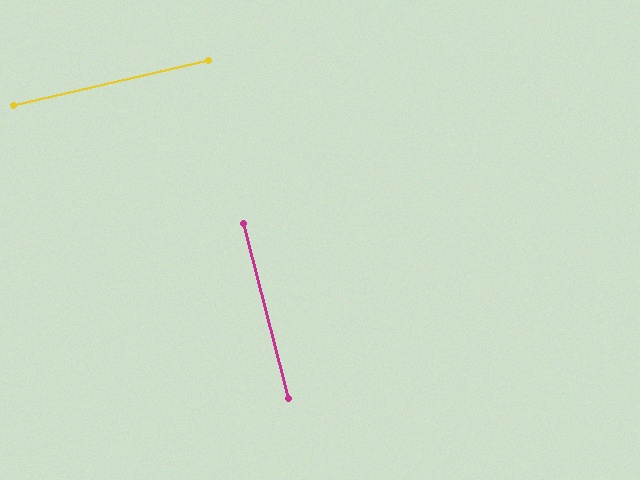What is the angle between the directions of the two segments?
Approximately 88 degrees.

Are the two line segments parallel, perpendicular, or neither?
Perpendicular — they meet at approximately 88°.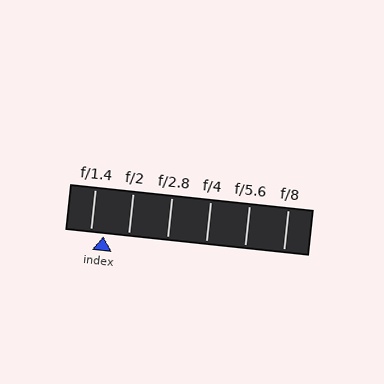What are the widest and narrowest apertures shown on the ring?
The widest aperture shown is f/1.4 and the narrowest is f/8.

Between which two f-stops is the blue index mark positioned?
The index mark is between f/1.4 and f/2.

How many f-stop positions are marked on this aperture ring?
There are 6 f-stop positions marked.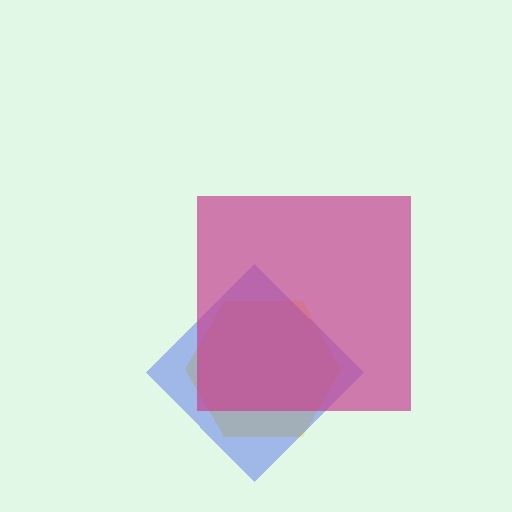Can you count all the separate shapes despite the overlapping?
Yes, there are 3 separate shapes.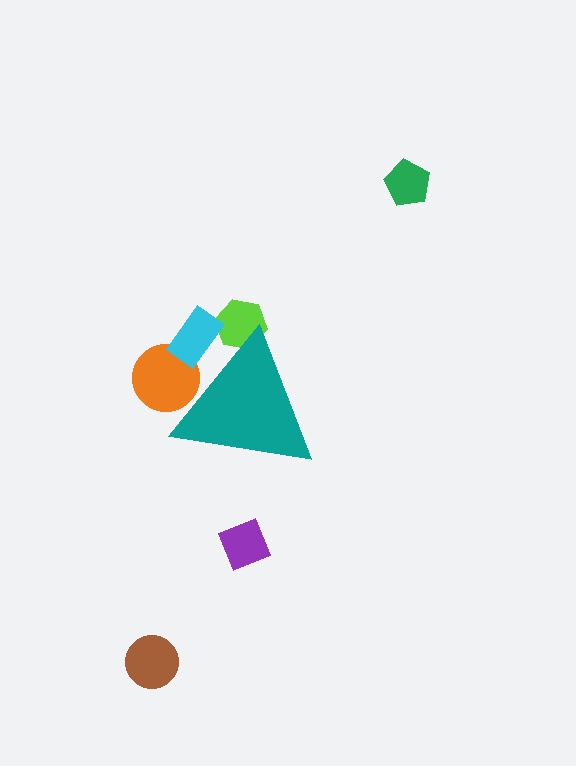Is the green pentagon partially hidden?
No, the green pentagon is fully visible.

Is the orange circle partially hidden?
Yes, the orange circle is partially hidden behind the teal triangle.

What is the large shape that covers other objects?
A teal triangle.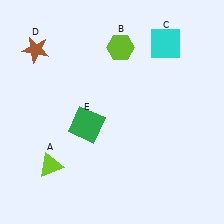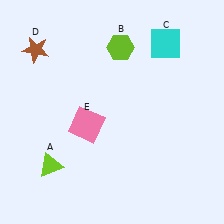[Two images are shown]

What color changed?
The square (E) changed from green in Image 1 to pink in Image 2.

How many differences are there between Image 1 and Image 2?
There is 1 difference between the two images.